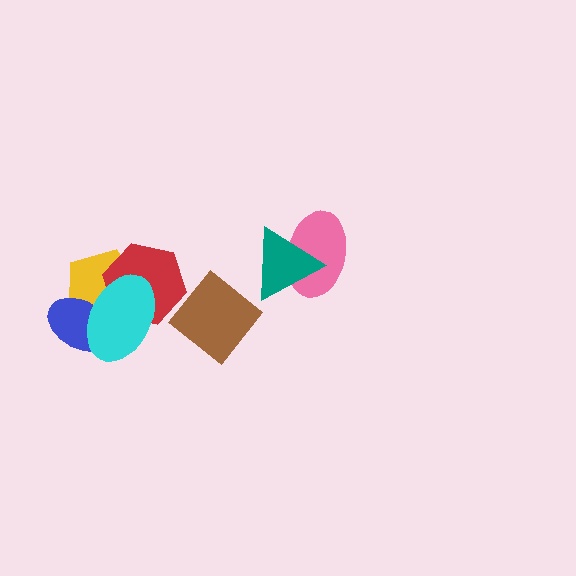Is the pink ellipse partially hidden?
Yes, it is partially covered by another shape.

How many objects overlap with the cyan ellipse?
3 objects overlap with the cyan ellipse.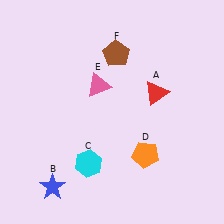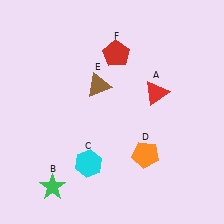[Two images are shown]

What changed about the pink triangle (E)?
In Image 1, E is pink. In Image 2, it changed to brown.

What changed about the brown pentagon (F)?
In Image 1, F is brown. In Image 2, it changed to red.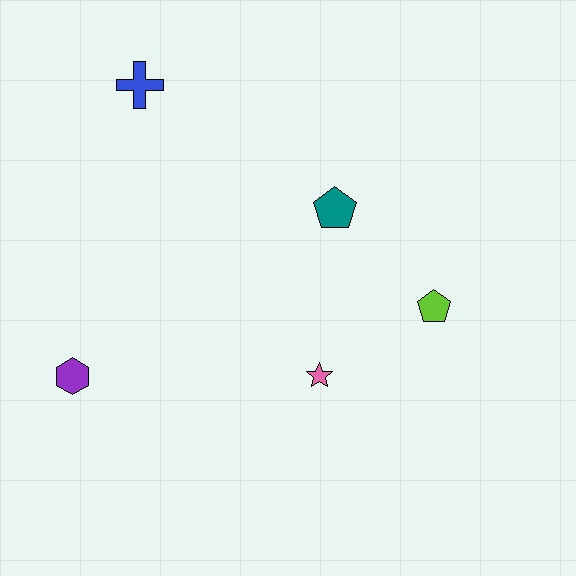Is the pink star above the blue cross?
No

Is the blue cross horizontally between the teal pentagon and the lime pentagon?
No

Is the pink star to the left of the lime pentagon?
Yes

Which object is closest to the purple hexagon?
The pink star is closest to the purple hexagon.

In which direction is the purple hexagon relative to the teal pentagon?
The purple hexagon is to the left of the teal pentagon.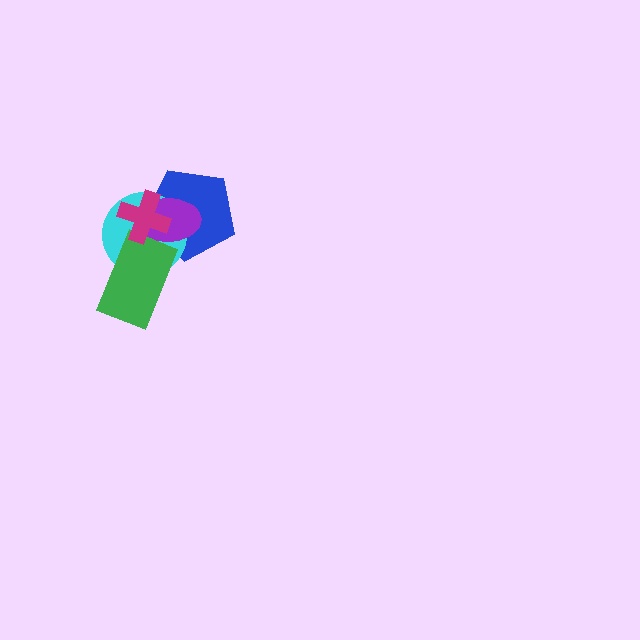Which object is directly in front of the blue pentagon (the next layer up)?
The cyan circle is directly in front of the blue pentagon.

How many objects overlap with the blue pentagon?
3 objects overlap with the blue pentagon.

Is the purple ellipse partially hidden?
Yes, it is partially covered by another shape.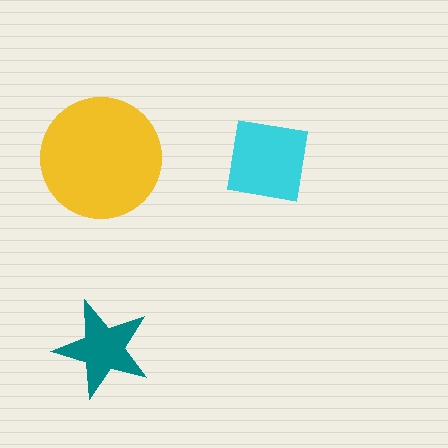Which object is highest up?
The yellow circle is topmost.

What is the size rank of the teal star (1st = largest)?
3rd.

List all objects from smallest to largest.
The teal star, the cyan square, the yellow circle.